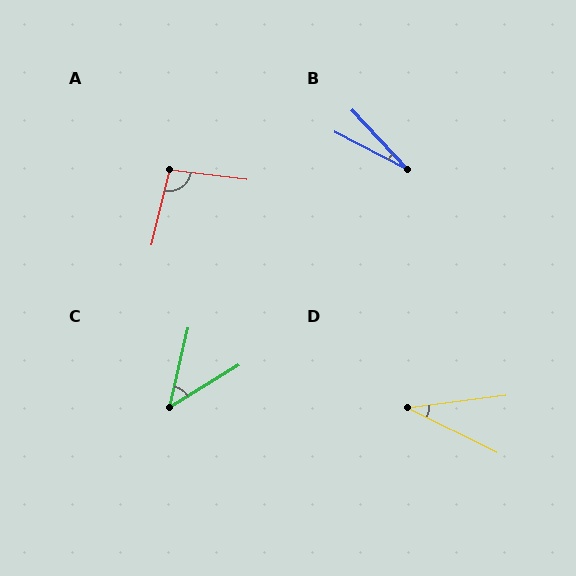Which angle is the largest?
A, at approximately 96 degrees.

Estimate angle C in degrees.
Approximately 45 degrees.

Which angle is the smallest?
B, at approximately 20 degrees.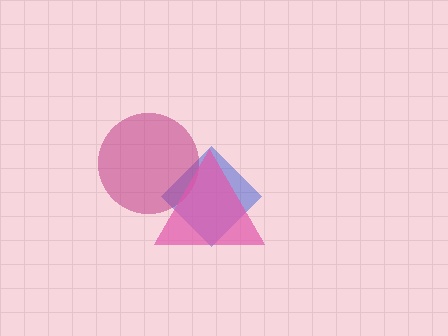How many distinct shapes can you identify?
There are 3 distinct shapes: a blue diamond, a magenta circle, a pink triangle.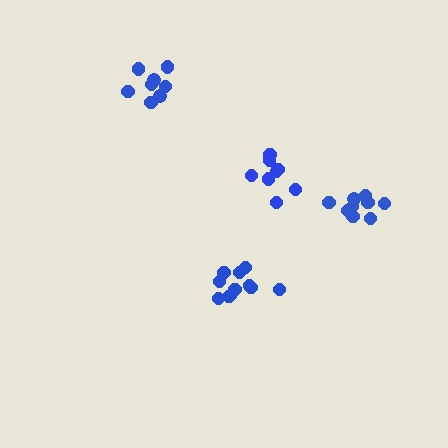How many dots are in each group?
Group 1: 8 dots, Group 2: 8 dots, Group 3: 11 dots, Group 4: 9 dots (36 total).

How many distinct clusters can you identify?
There are 4 distinct clusters.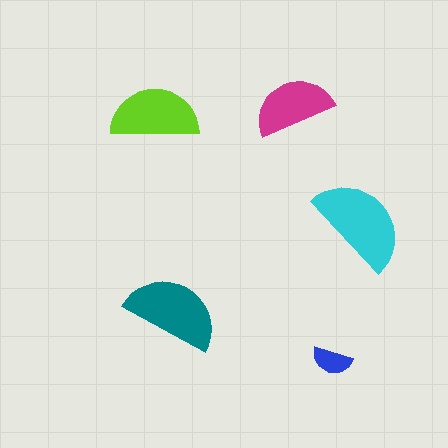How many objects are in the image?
There are 5 objects in the image.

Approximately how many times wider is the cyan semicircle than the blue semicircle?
About 2.5 times wider.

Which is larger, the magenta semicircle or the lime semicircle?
The lime one.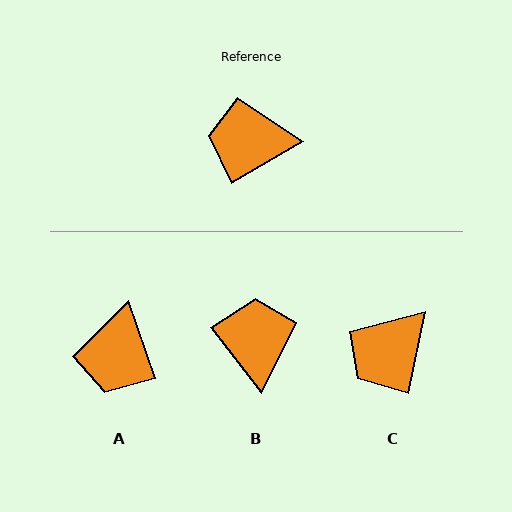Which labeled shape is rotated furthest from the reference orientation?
B, about 83 degrees away.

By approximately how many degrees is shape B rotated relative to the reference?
Approximately 83 degrees clockwise.